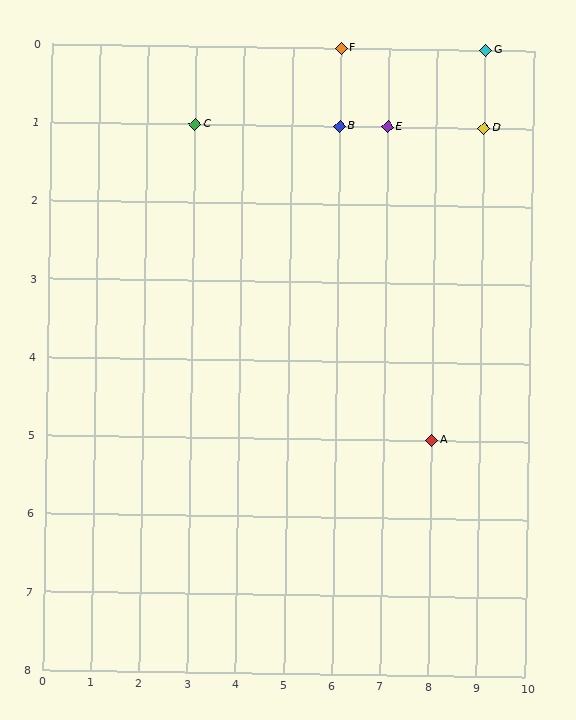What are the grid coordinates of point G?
Point G is at grid coordinates (9, 0).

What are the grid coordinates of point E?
Point E is at grid coordinates (7, 1).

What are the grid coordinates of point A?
Point A is at grid coordinates (8, 5).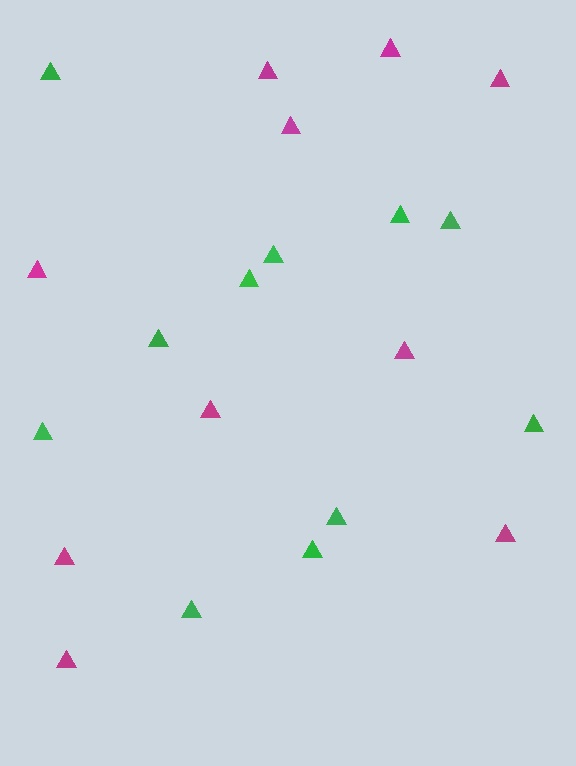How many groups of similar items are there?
There are 2 groups: one group of green triangles (11) and one group of magenta triangles (10).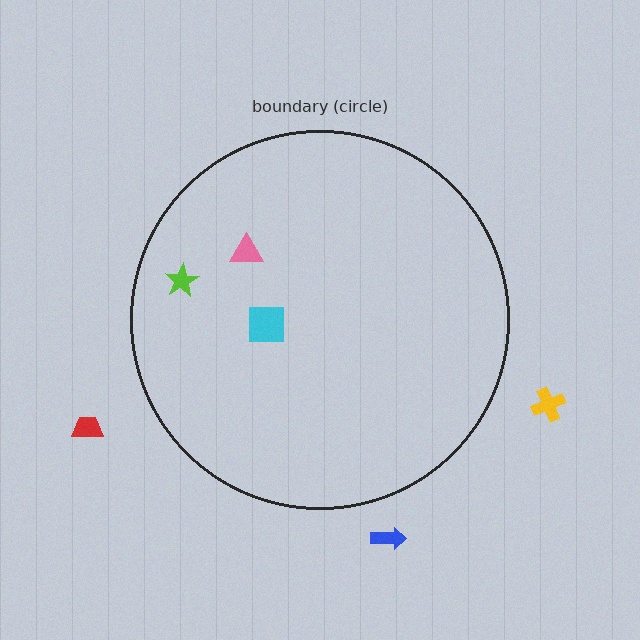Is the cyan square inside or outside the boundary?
Inside.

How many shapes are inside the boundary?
3 inside, 3 outside.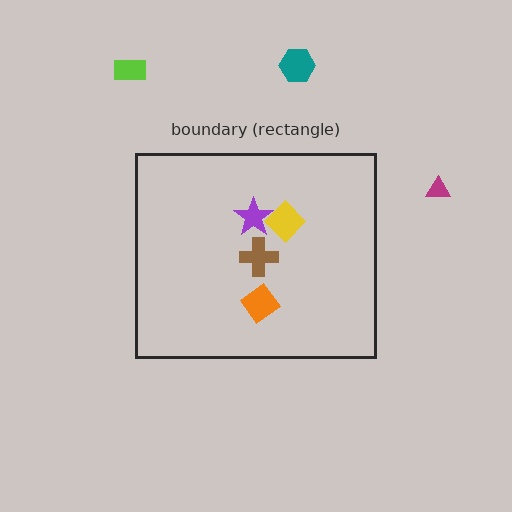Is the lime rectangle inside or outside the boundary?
Outside.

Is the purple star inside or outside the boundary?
Inside.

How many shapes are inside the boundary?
4 inside, 3 outside.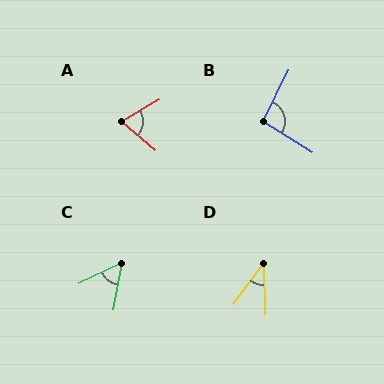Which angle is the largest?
B, at approximately 96 degrees.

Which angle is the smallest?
D, at approximately 38 degrees.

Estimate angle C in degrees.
Approximately 54 degrees.